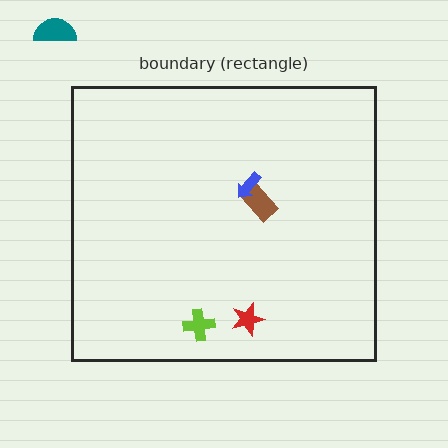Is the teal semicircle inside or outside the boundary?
Outside.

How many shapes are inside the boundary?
4 inside, 1 outside.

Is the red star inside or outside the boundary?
Inside.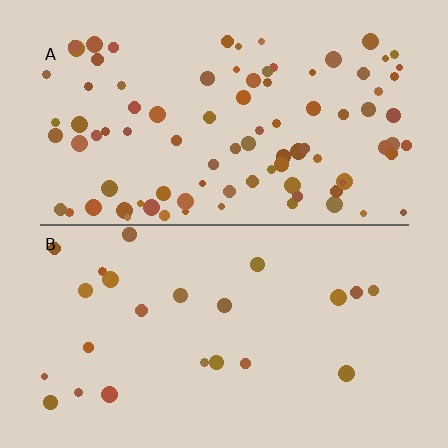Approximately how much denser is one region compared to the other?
Approximately 3.9× — region A over region B.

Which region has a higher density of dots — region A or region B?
A (the top).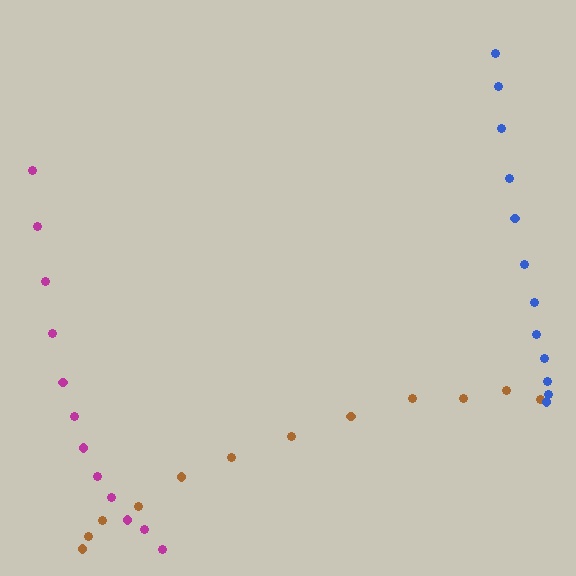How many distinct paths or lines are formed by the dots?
There are 3 distinct paths.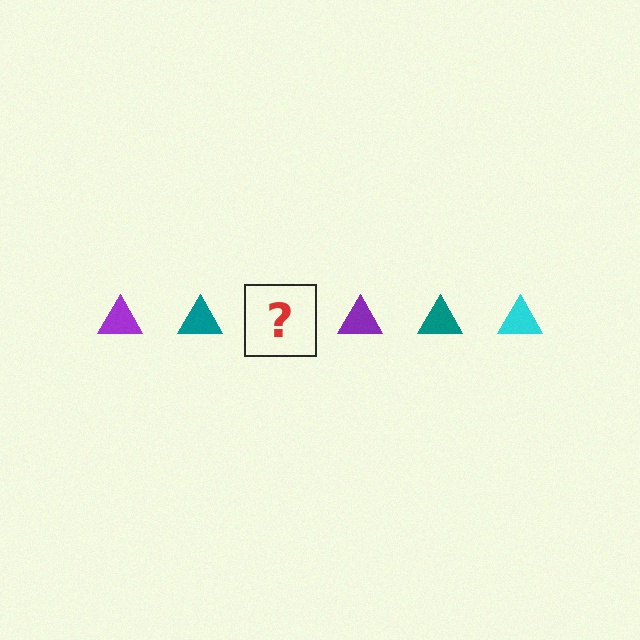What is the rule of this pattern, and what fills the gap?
The rule is that the pattern cycles through purple, teal, cyan triangles. The gap should be filled with a cyan triangle.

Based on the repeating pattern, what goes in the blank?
The blank should be a cyan triangle.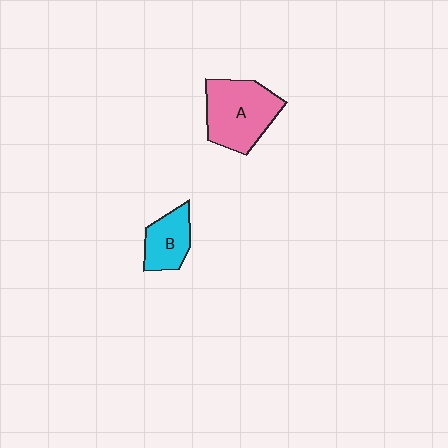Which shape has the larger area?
Shape A (pink).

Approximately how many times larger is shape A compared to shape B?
Approximately 1.8 times.